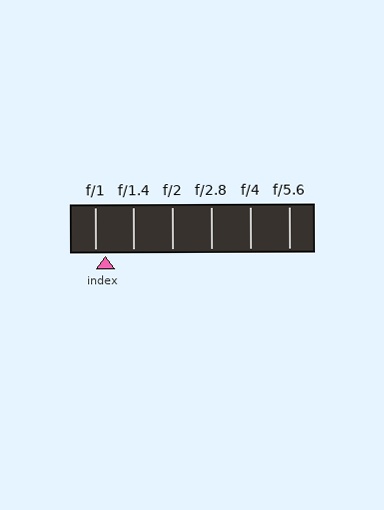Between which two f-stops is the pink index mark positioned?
The index mark is between f/1 and f/1.4.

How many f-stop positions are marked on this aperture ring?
There are 6 f-stop positions marked.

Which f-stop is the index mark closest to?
The index mark is closest to f/1.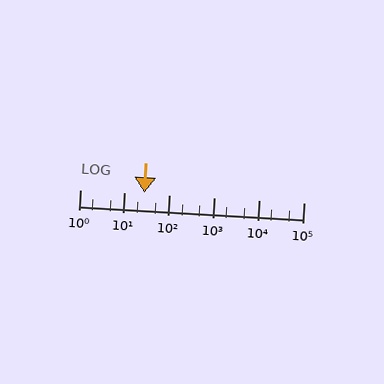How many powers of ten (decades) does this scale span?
The scale spans 5 decades, from 1 to 100000.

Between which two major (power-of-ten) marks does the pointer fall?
The pointer is between 10 and 100.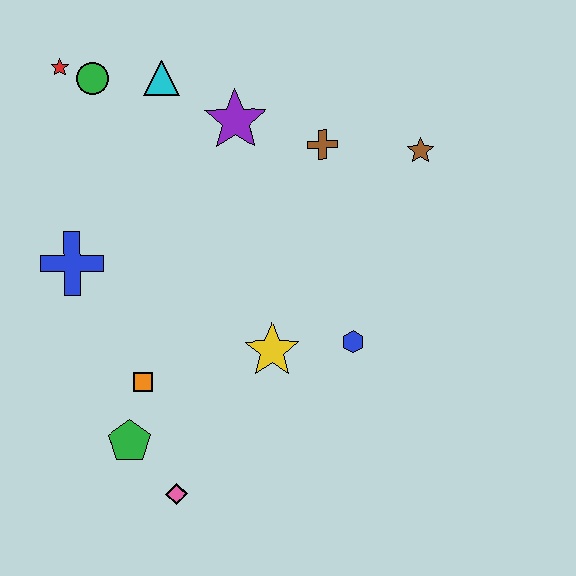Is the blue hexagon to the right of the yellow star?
Yes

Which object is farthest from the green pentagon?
The brown star is farthest from the green pentagon.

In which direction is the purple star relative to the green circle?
The purple star is to the right of the green circle.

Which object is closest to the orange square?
The green pentagon is closest to the orange square.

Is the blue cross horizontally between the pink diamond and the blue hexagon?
No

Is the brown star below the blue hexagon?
No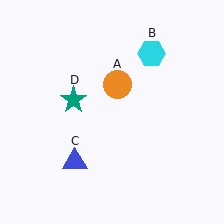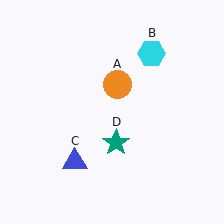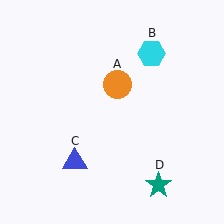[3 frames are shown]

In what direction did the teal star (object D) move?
The teal star (object D) moved down and to the right.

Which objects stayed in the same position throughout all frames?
Orange circle (object A) and cyan hexagon (object B) and blue triangle (object C) remained stationary.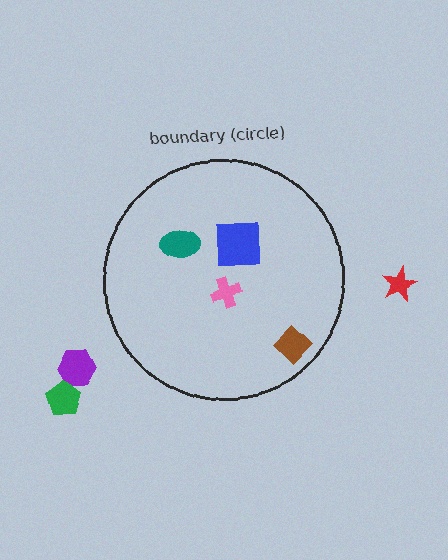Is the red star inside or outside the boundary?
Outside.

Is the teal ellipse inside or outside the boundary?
Inside.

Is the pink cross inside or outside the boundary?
Inside.